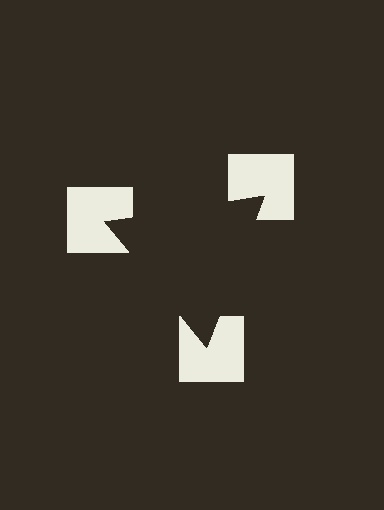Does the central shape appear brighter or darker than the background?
It typically appears slightly darker than the background, even though no actual brightness change is drawn.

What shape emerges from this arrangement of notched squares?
An illusory triangle — its edges are inferred from the aligned wedge cuts in the notched squares, not physically drawn.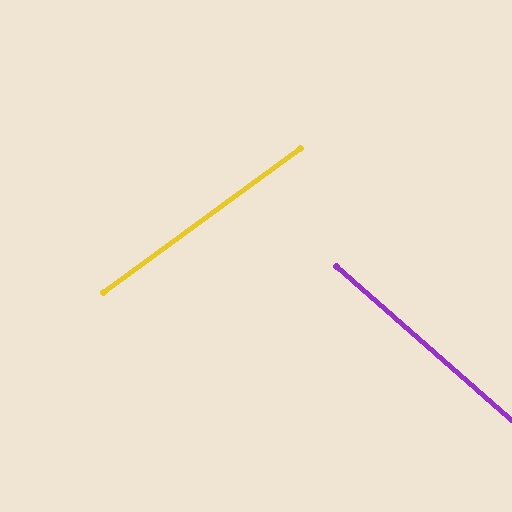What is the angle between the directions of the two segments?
Approximately 78 degrees.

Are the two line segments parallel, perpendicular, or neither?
Neither parallel nor perpendicular — they differ by about 78°.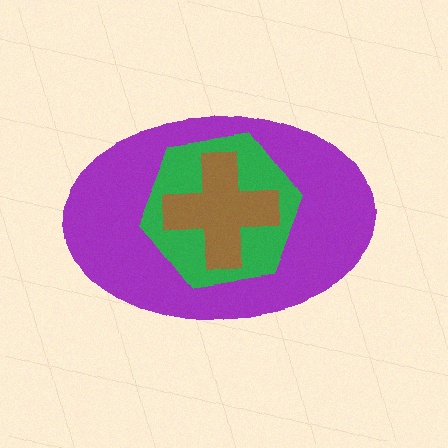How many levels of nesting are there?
3.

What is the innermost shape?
The brown cross.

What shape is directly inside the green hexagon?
The brown cross.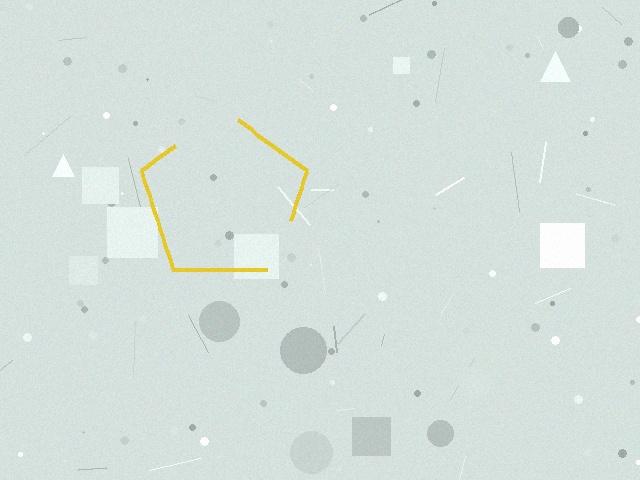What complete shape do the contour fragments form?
The contour fragments form a pentagon.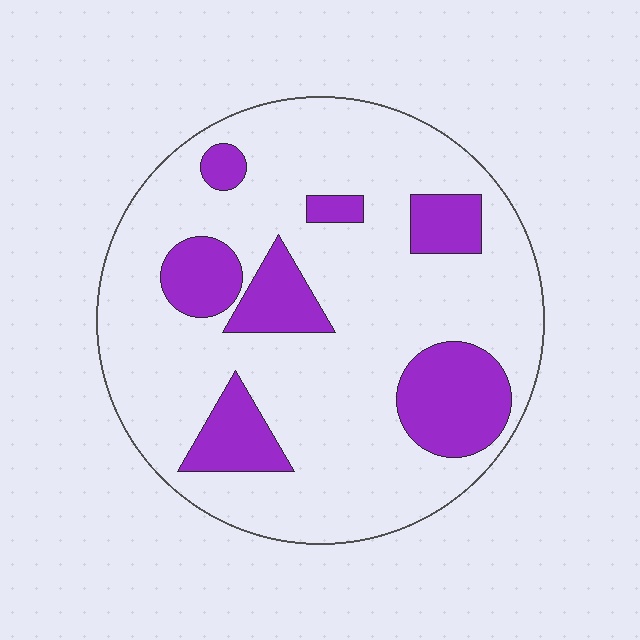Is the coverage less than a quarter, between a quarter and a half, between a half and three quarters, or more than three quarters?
Less than a quarter.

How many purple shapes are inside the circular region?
7.